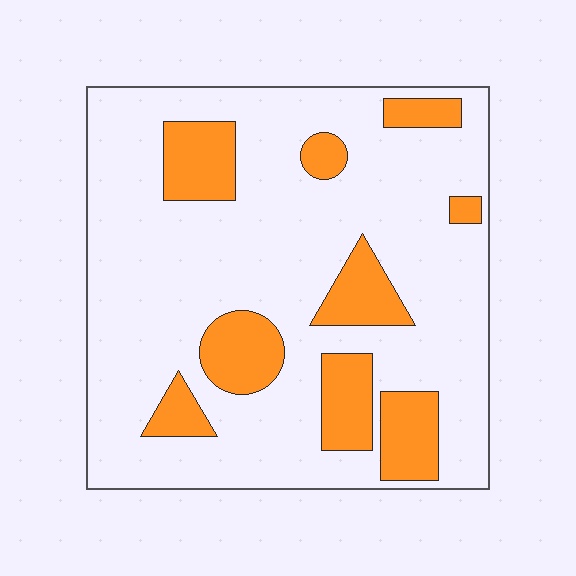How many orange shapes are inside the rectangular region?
9.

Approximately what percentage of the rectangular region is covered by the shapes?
Approximately 20%.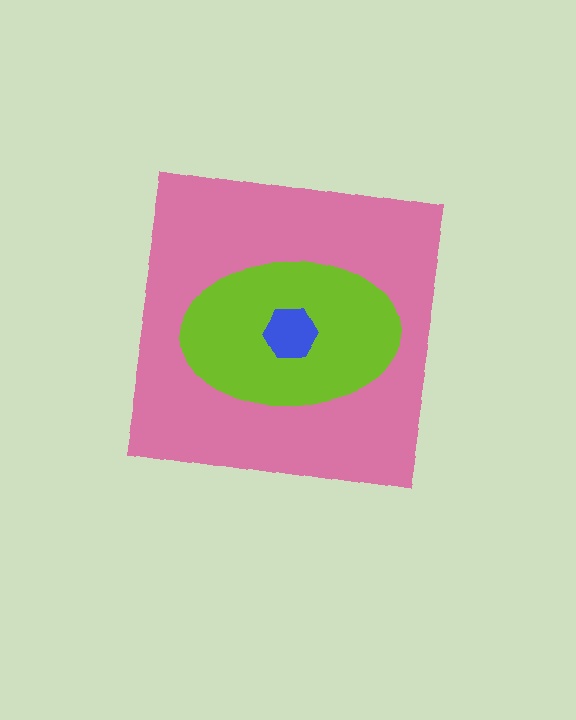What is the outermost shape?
The pink square.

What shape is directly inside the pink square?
The lime ellipse.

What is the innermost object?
The blue hexagon.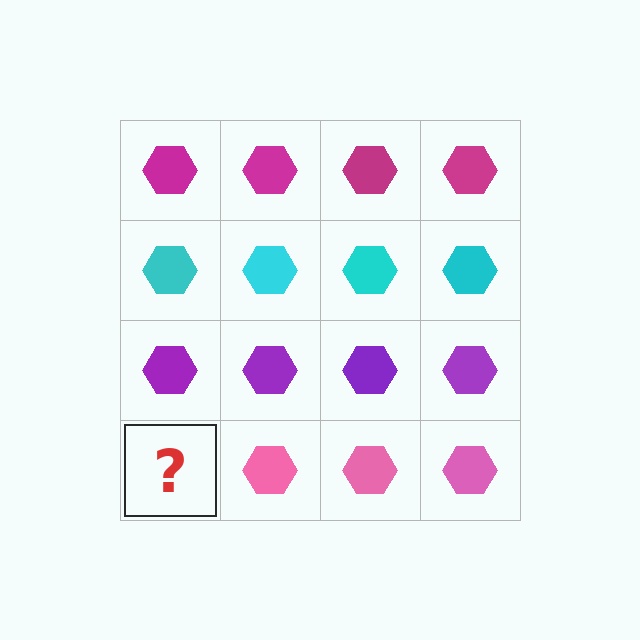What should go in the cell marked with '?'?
The missing cell should contain a pink hexagon.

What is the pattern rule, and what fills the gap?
The rule is that each row has a consistent color. The gap should be filled with a pink hexagon.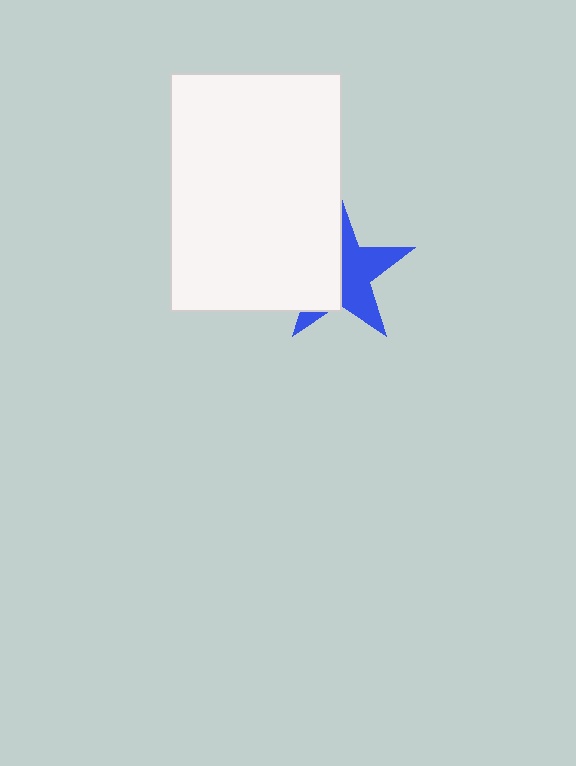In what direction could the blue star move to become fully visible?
The blue star could move right. That would shift it out from behind the white rectangle entirely.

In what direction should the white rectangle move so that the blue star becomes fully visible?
The white rectangle should move left. That is the shortest direction to clear the overlap and leave the blue star fully visible.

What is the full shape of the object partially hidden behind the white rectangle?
The partially hidden object is a blue star.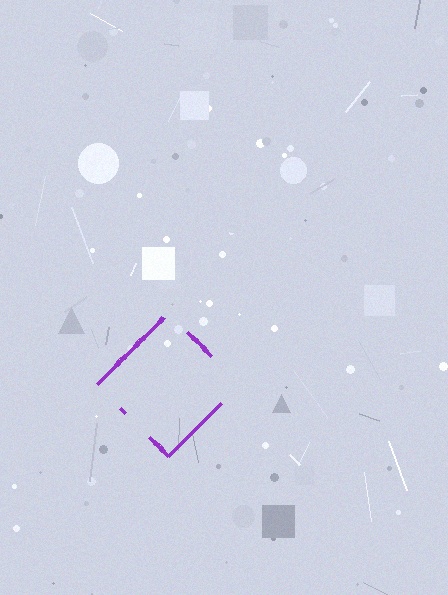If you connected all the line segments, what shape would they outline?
They would outline a diamond.